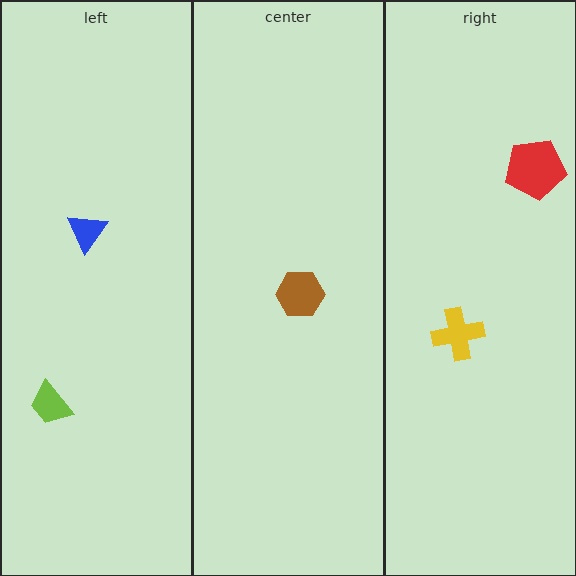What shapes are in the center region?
The brown hexagon.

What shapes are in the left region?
The lime trapezoid, the blue triangle.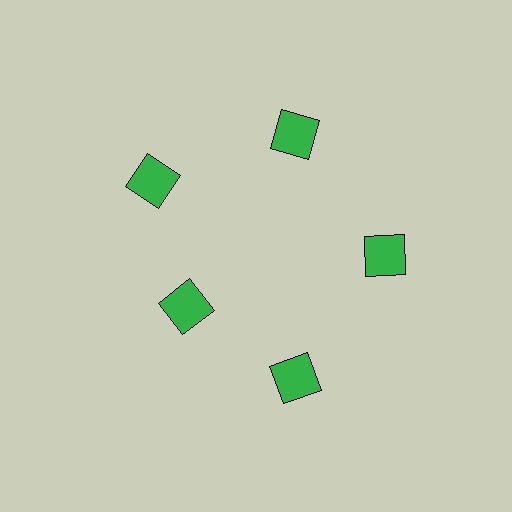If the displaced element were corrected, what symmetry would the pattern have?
It would have 5-fold rotational symmetry — the pattern would map onto itself every 72 degrees.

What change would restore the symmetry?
The symmetry would be restored by moving it outward, back onto the ring so that all 5 squares sit at equal angles and equal distance from the center.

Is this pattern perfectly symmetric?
No. The 5 green squares are arranged in a ring, but one element near the 8 o'clock position is pulled inward toward the center, breaking the 5-fold rotational symmetry.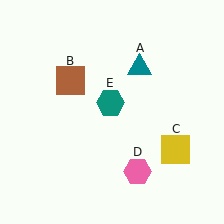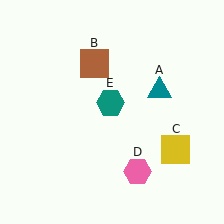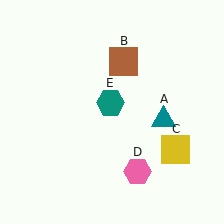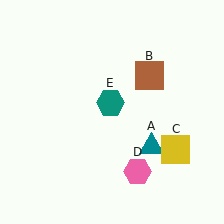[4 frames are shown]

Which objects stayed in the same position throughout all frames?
Yellow square (object C) and pink hexagon (object D) and teal hexagon (object E) remained stationary.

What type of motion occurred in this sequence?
The teal triangle (object A), brown square (object B) rotated clockwise around the center of the scene.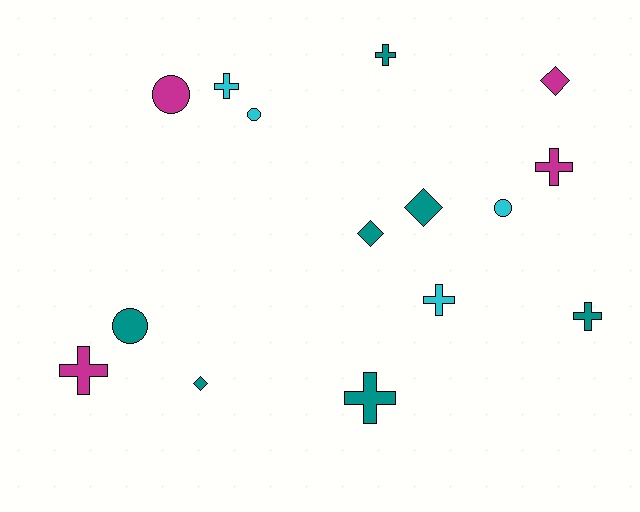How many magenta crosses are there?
There are 2 magenta crosses.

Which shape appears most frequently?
Cross, with 7 objects.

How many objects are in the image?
There are 15 objects.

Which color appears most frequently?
Teal, with 7 objects.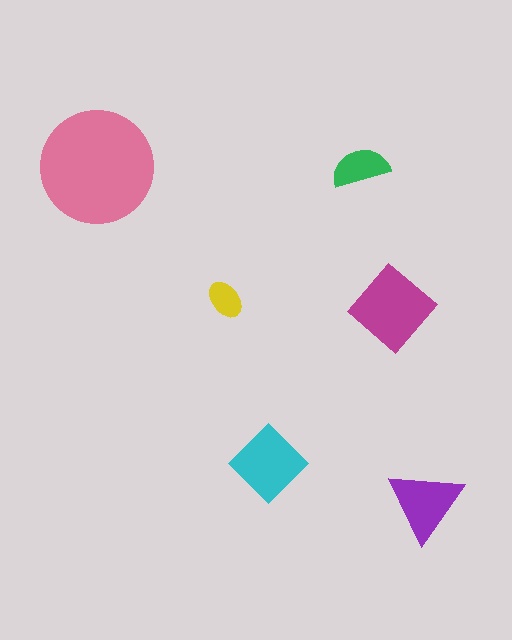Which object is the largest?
The pink circle.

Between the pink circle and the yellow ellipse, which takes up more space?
The pink circle.